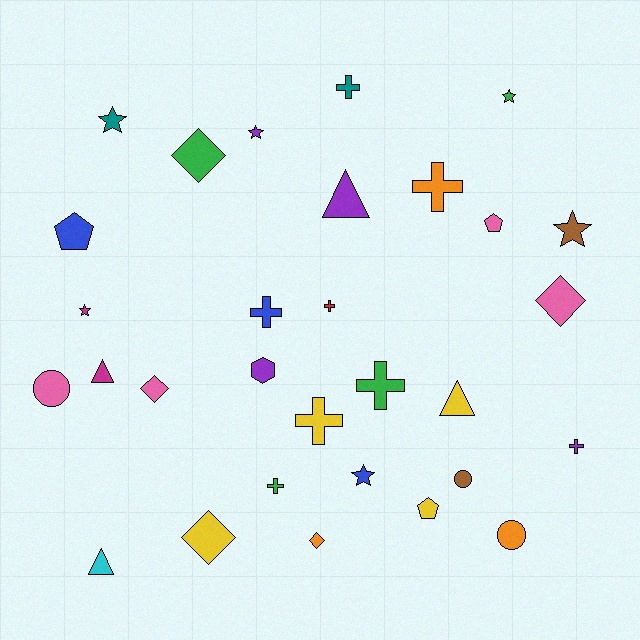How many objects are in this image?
There are 30 objects.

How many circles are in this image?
There are 3 circles.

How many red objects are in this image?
There is 1 red object.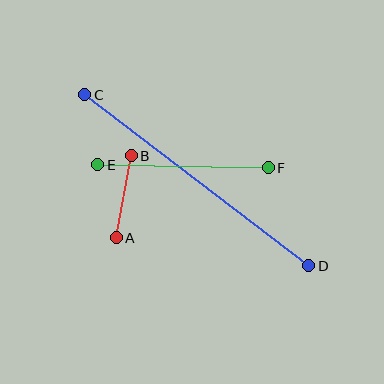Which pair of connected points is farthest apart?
Points C and D are farthest apart.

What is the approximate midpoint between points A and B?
The midpoint is at approximately (124, 197) pixels.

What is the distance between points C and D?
The distance is approximately 282 pixels.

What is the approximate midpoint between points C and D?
The midpoint is at approximately (197, 180) pixels.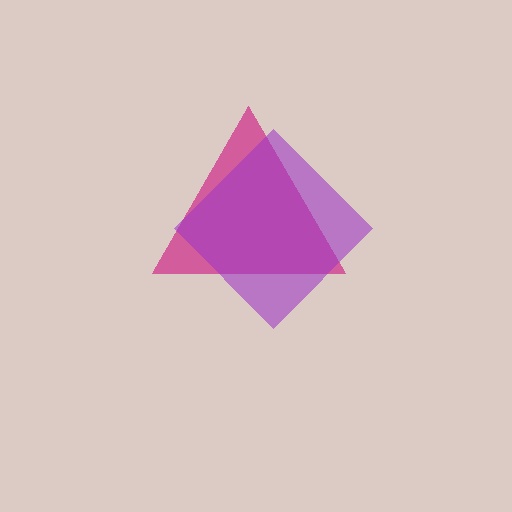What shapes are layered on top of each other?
The layered shapes are: a magenta triangle, a purple diamond.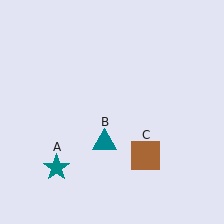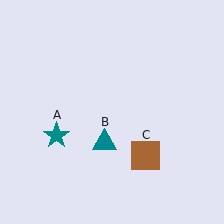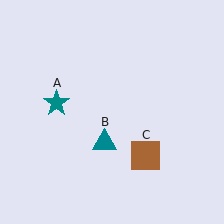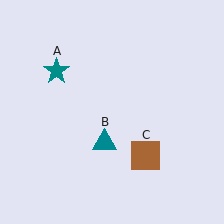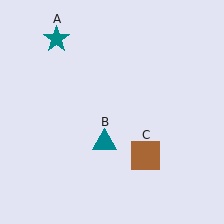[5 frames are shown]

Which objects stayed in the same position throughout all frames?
Teal triangle (object B) and brown square (object C) remained stationary.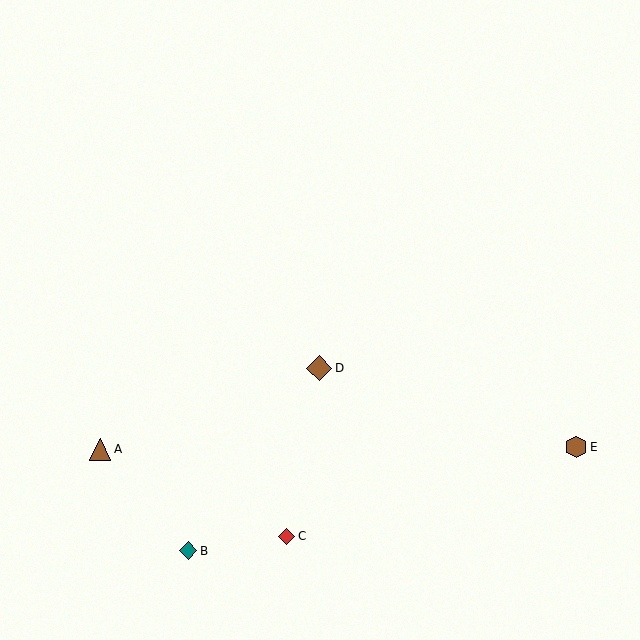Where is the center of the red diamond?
The center of the red diamond is at (287, 536).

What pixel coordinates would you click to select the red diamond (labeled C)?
Click at (287, 536) to select the red diamond C.